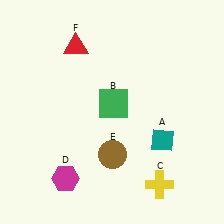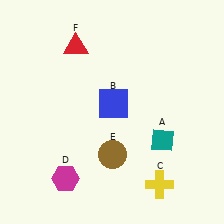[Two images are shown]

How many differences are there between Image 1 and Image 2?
There is 1 difference between the two images.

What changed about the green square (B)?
In Image 1, B is green. In Image 2, it changed to blue.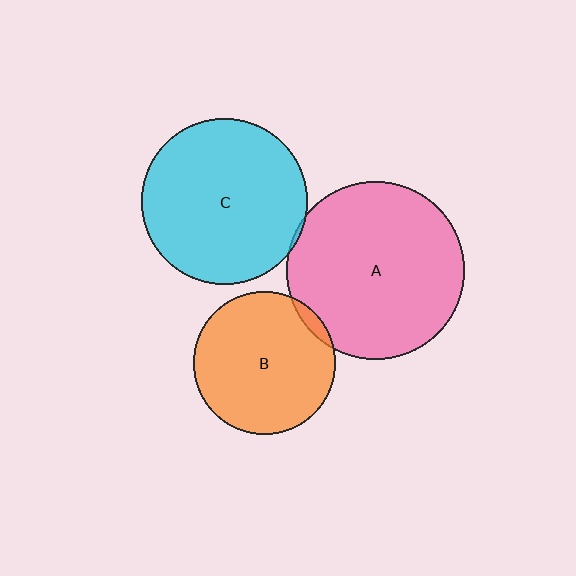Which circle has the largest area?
Circle A (pink).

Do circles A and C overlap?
Yes.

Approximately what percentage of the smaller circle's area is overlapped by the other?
Approximately 5%.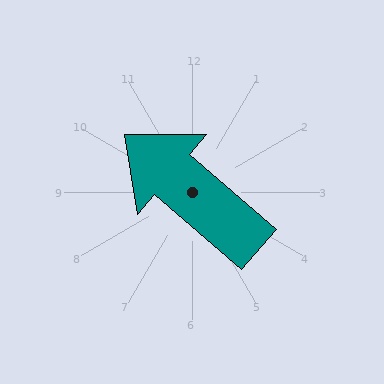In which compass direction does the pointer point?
Northwest.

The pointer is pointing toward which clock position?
Roughly 10 o'clock.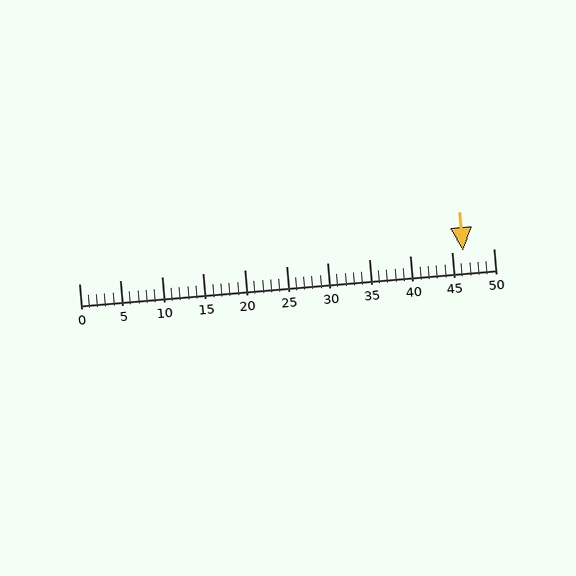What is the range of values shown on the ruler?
The ruler shows values from 0 to 50.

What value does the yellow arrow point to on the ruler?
The yellow arrow points to approximately 46.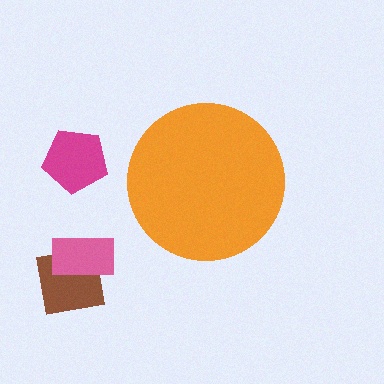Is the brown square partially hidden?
No, the brown square is fully visible.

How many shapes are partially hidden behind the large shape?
0 shapes are partially hidden.